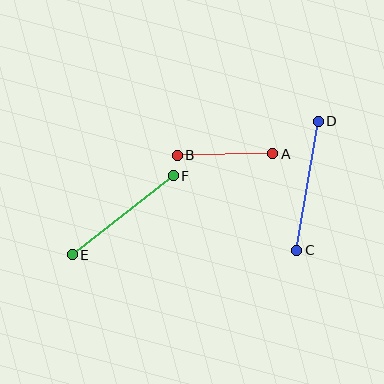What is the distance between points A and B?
The distance is approximately 95 pixels.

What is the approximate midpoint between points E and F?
The midpoint is at approximately (123, 215) pixels.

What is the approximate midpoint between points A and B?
The midpoint is at approximately (225, 155) pixels.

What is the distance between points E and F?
The distance is approximately 128 pixels.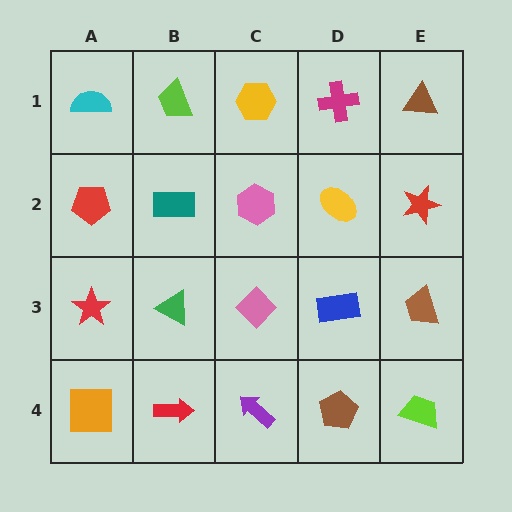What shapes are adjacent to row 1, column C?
A pink hexagon (row 2, column C), a lime trapezoid (row 1, column B), a magenta cross (row 1, column D).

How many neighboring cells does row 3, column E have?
3.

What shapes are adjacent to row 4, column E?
A brown trapezoid (row 3, column E), a brown pentagon (row 4, column D).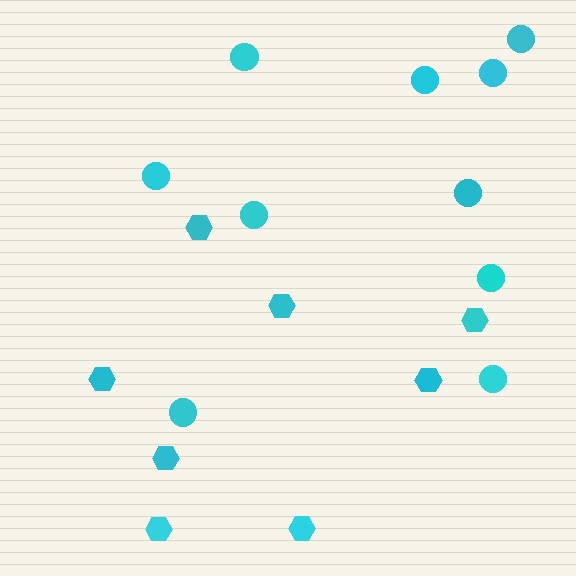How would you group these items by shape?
There are 2 groups: one group of circles (10) and one group of hexagons (8).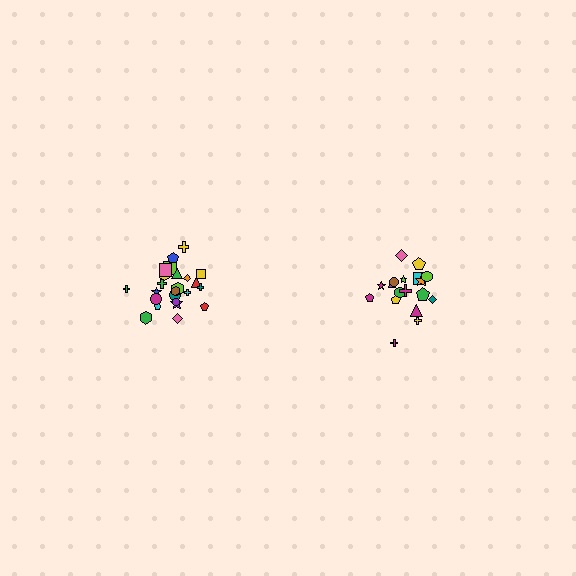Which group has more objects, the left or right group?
The left group.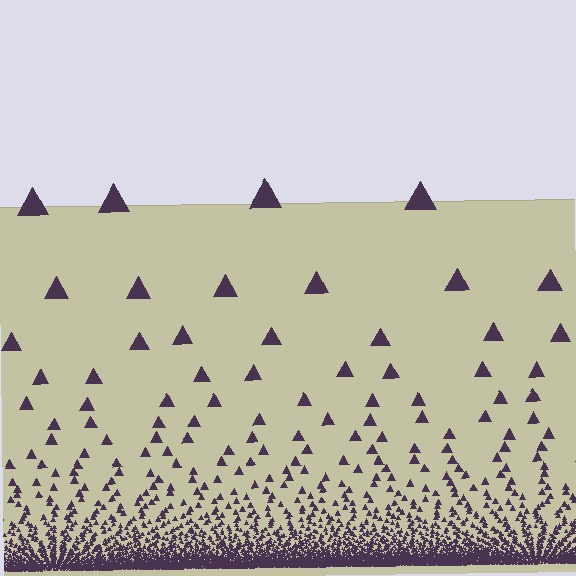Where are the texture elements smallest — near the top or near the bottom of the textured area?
Near the bottom.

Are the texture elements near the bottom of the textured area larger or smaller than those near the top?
Smaller. The gradient is inverted — elements near the bottom are smaller and denser.